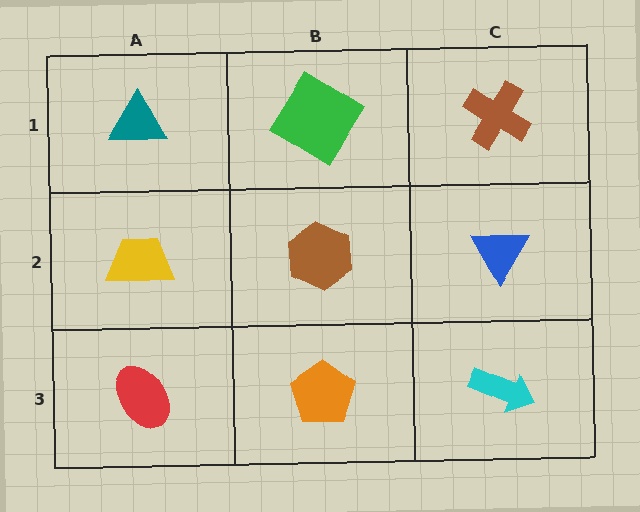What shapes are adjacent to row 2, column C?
A brown cross (row 1, column C), a cyan arrow (row 3, column C), a brown hexagon (row 2, column B).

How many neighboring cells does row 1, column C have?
2.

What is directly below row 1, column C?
A blue triangle.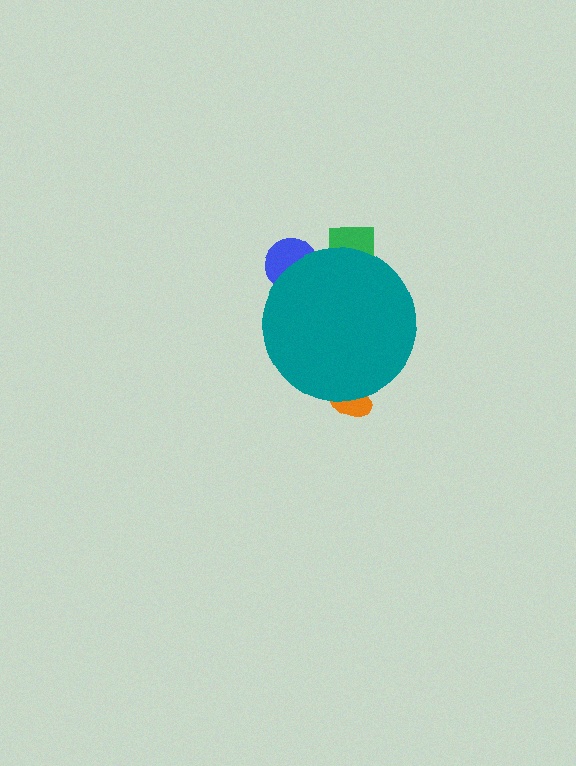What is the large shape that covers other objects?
A teal circle.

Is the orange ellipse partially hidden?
Yes, the orange ellipse is partially hidden behind the teal circle.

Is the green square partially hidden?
Yes, the green square is partially hidden behind the teal circle.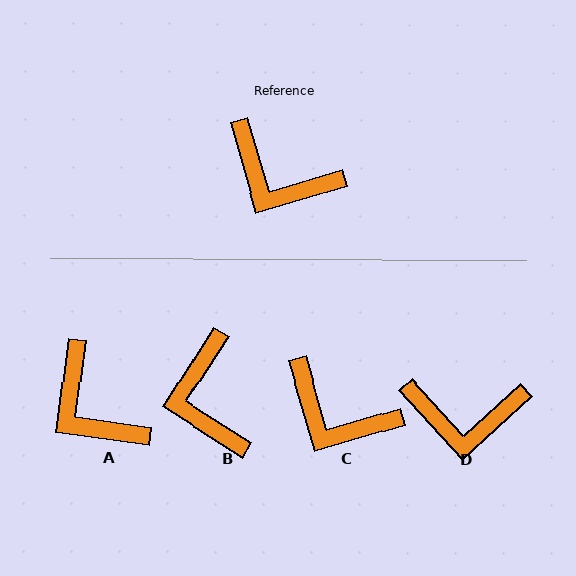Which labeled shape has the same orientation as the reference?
C.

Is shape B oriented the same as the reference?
No, it is off by about 49 degrees.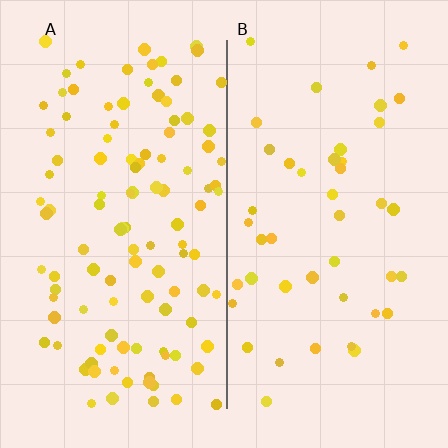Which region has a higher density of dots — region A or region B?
A (the left).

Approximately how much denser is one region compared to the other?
Approximately 2.5× — region A over region B.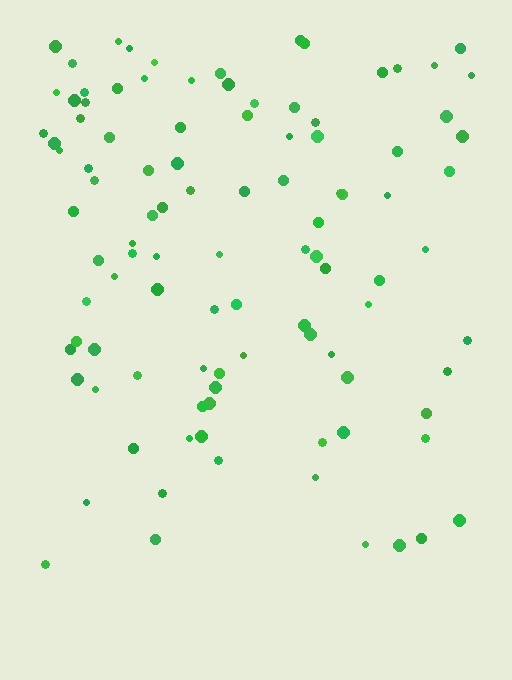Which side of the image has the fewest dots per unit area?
The bottom.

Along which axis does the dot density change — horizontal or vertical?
Vertical.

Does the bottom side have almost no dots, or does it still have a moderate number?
Still a moderate number, just noticeably fewer than the top.